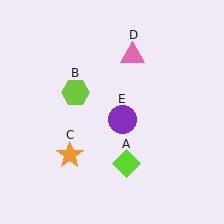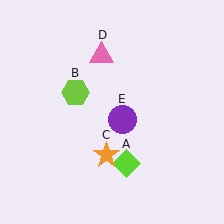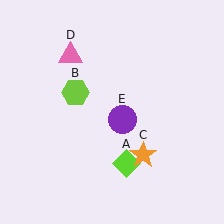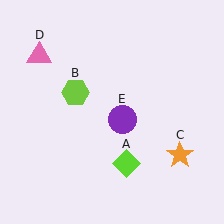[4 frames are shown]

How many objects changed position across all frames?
2 objects changed position: orange star (object C), pink triangle (object D).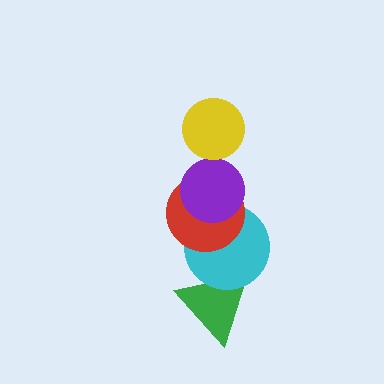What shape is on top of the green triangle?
The cyan circle is on top of the green triangle.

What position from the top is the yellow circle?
The yellow circle is 1st from the top.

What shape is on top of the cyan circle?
The red circle is on top of the cyan circle.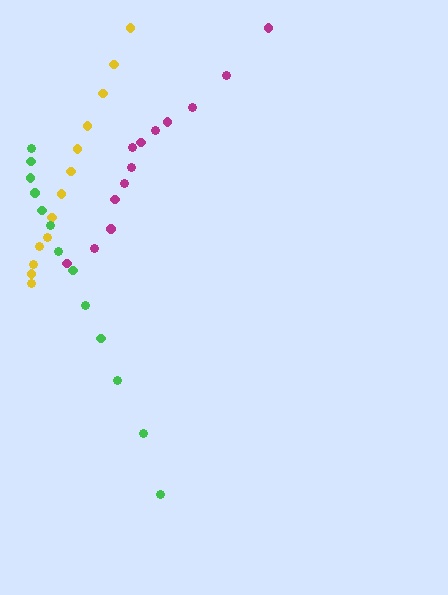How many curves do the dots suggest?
There are 3 distinct paths.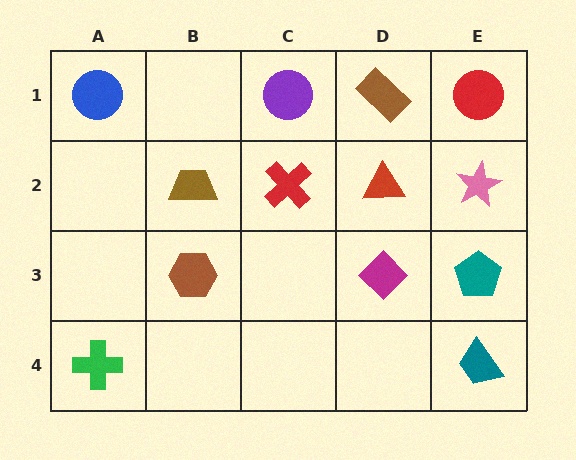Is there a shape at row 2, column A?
No, that cell is empty.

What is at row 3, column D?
A magenta diamond.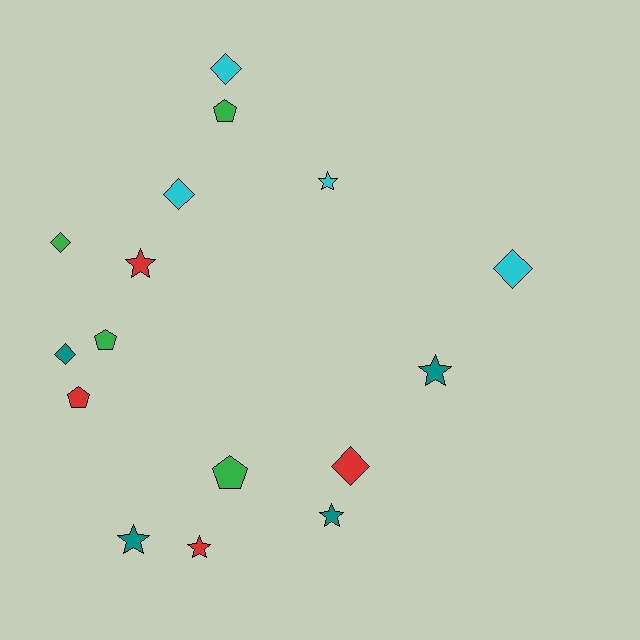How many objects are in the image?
There are 16 objects.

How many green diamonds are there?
There is 1 green diamond.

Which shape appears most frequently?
Diamond, with 6 objects.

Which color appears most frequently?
Teal, with 4 objects.